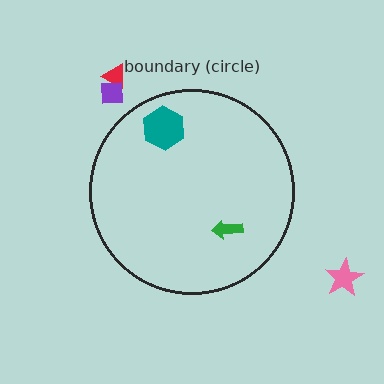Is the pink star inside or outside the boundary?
Outside.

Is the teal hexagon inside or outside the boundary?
Inside.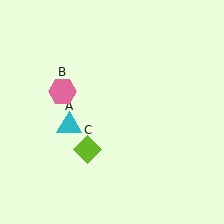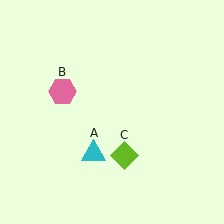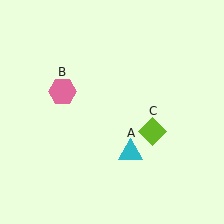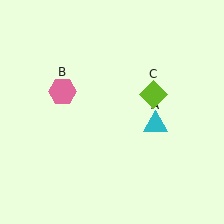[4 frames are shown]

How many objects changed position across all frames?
2 objects changed position: cyan triangle (object A), lime diamond (object C).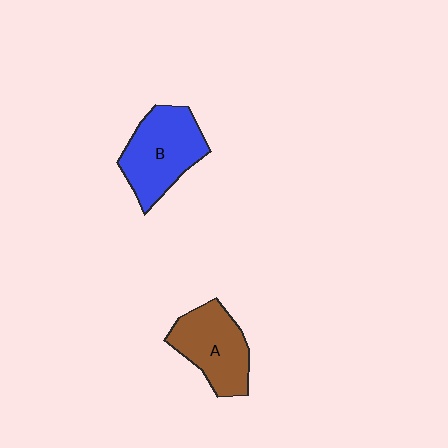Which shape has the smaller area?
Shape A (brown).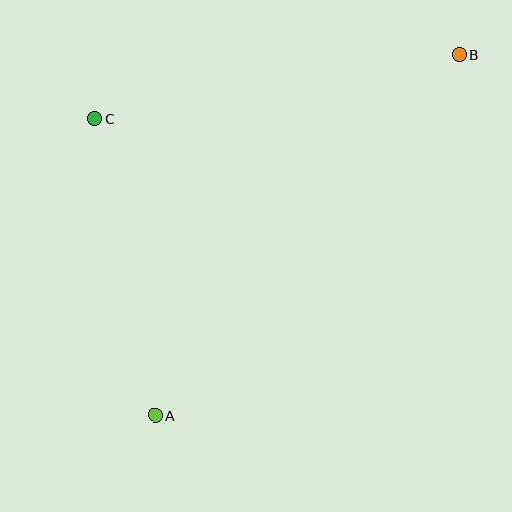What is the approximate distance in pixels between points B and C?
The distance between B and C is approximately 370 pixels.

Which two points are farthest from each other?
Points A and B are farthest from each other.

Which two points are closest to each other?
Points A and C are closest to each other.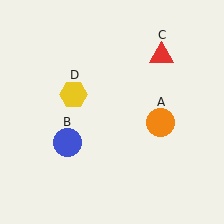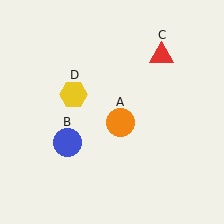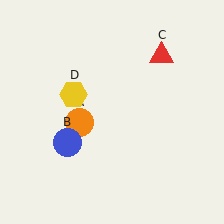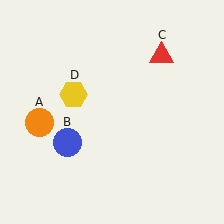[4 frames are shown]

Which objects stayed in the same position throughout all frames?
Blue circle (object B) and red triangle (object C) and yellow hexagon (object D) remained stationary.